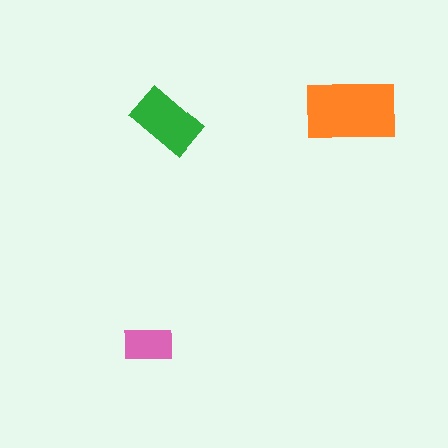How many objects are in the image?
There are 3 objects in the image.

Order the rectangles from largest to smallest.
the orange one, the green one, the pink one.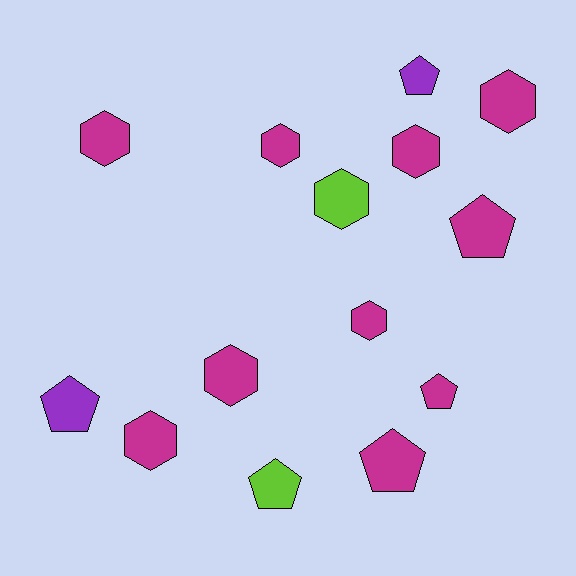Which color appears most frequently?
Magenta, with 10 objects.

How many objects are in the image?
There are 14 objects.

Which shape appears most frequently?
Hexagon, with 8 objects.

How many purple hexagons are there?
There are no purple hexagons.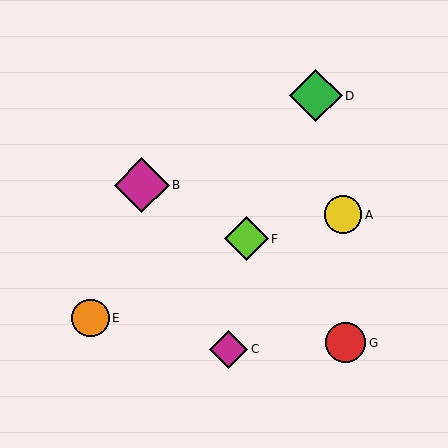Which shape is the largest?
The magenta diamond (labeled B) is the largest.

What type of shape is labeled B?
Shape B is a magenta diamond.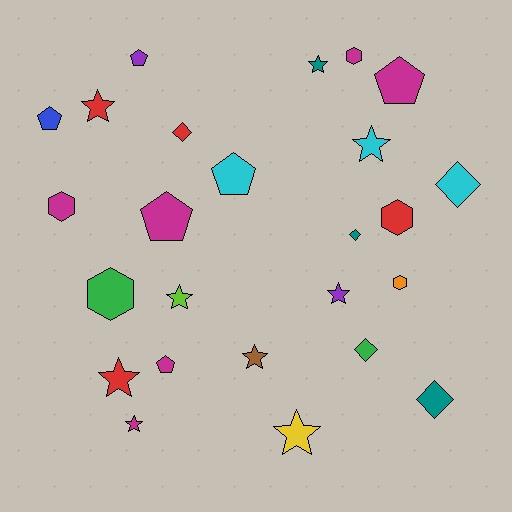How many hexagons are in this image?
There are 5 hexagons.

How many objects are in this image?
There are 25 objects.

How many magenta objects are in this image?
There are 6 magenta objects.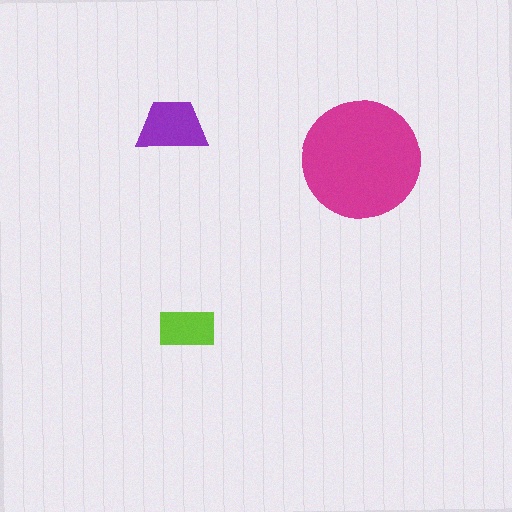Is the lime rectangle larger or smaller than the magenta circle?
Smaller.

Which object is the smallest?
The lime rectangle.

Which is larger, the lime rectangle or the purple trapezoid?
The purple trapezoid.